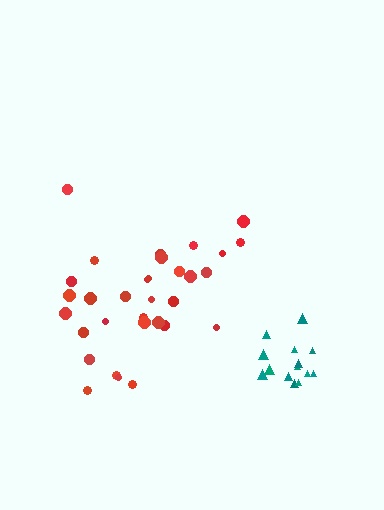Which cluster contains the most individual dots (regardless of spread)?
Red (32).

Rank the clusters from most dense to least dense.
teal, red.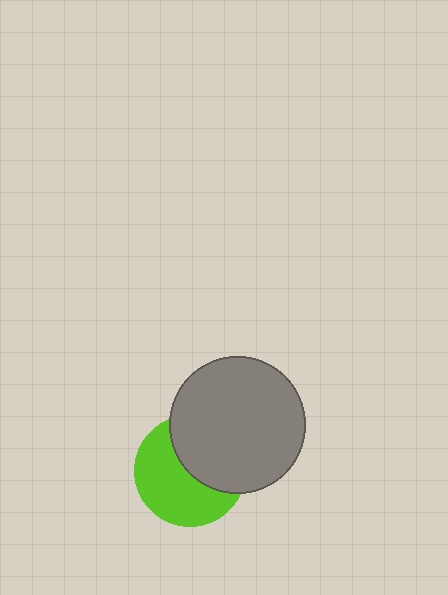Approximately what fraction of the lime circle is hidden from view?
Roughly 44% of the lime circle is hidden behind the gray circle.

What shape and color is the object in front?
The object in front is a gray circle.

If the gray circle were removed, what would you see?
You would see the complete lime circle.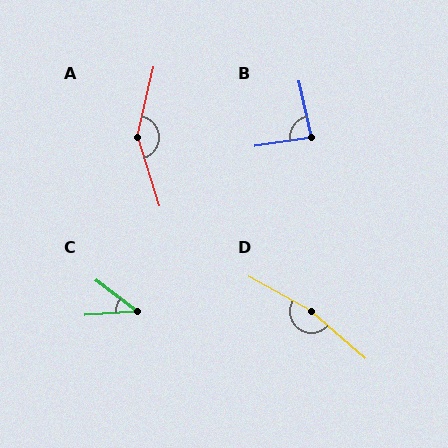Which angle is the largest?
D, at approximately 168 degrees.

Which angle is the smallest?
C, at approximately 41 degrees.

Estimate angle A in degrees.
Approximately 149 degrees.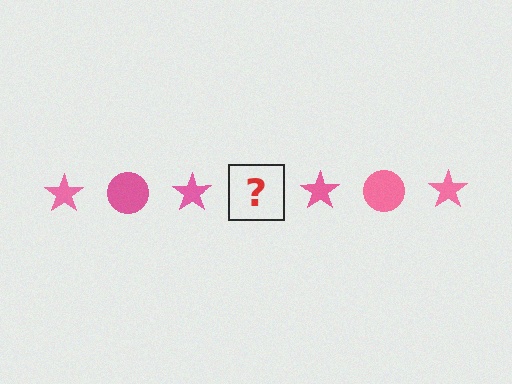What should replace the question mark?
The question mark should be replaced with a pink circle.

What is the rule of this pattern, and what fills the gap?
The rule is that the pattern cycles through star, circle shapes in pink. The gap should be filled with a pink circle.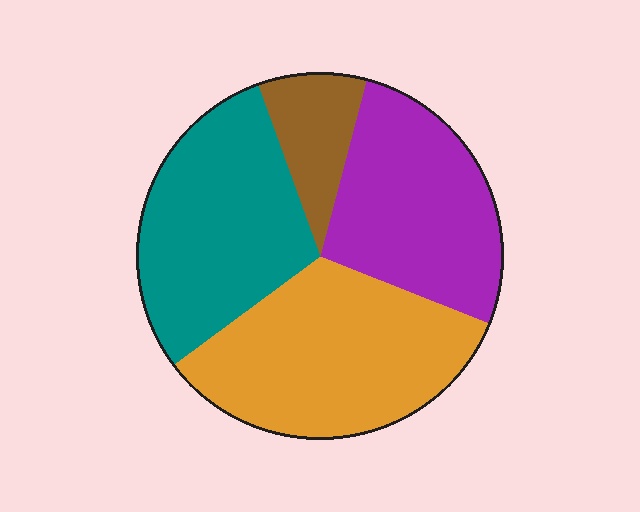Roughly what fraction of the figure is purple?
Purple takes up about one quarter (1/4) of the figure.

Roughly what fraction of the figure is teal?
Teal takes up about one third (1/3) of the figure.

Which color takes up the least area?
Brown, at roughly 10%.